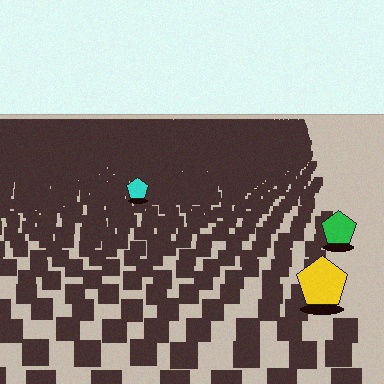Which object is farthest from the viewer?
The cyan pentagon is farthest from the viewer. It appears smaller and the ground texture around it is denser.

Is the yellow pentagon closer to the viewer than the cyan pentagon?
Yes. The yellow pentagon is closer — you can tell from the texture gradient: the ground texture is coarser near it.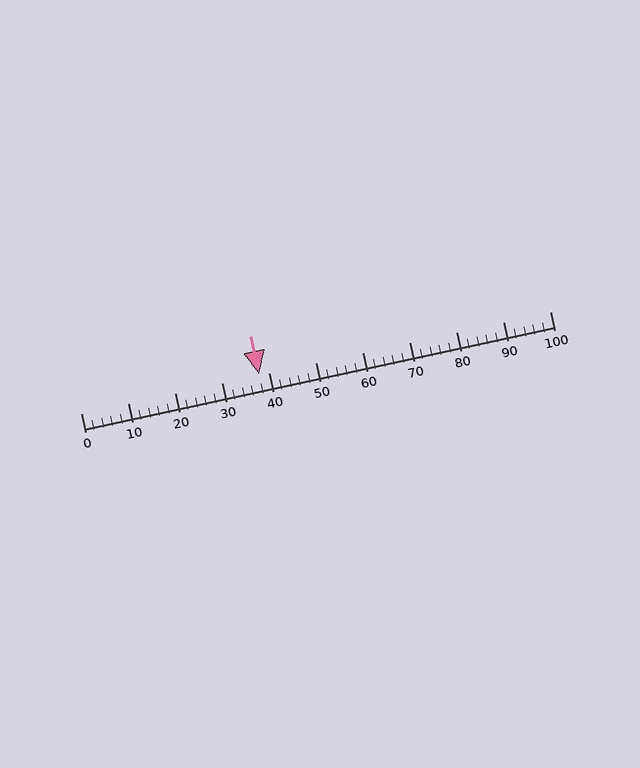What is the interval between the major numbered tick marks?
The major tick marks are spaced 10 units apart.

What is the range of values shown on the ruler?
The ruler shows values from 0 to 100.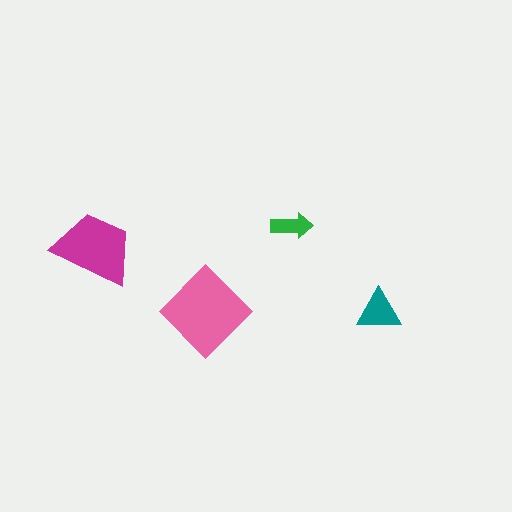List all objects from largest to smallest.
The pink diamond, the magenta trapezoid, the teal triangle, the green arrow.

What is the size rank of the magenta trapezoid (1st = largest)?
2nd.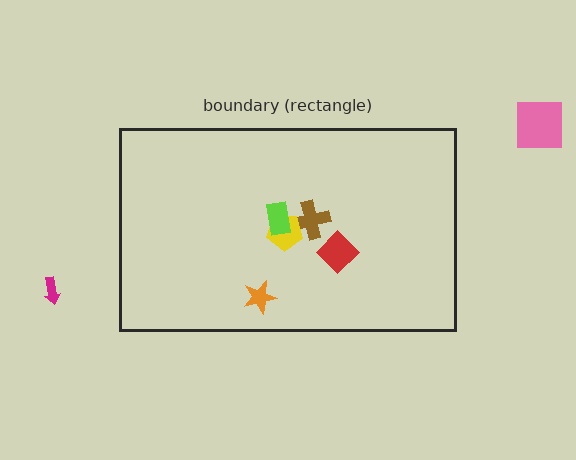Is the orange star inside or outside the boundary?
Inside.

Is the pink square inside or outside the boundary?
Outside.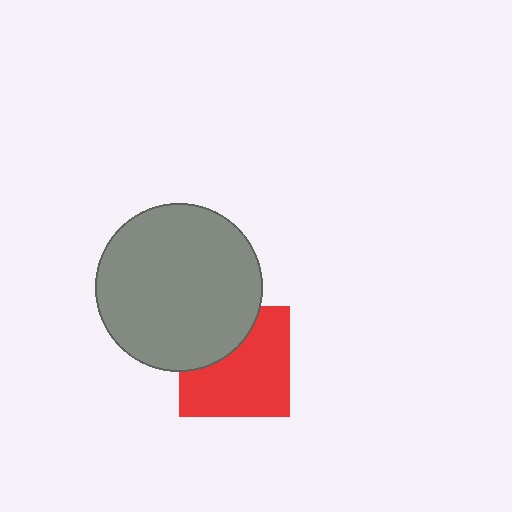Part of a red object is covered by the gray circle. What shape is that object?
It is a square.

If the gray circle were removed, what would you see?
You would see the complete red square.